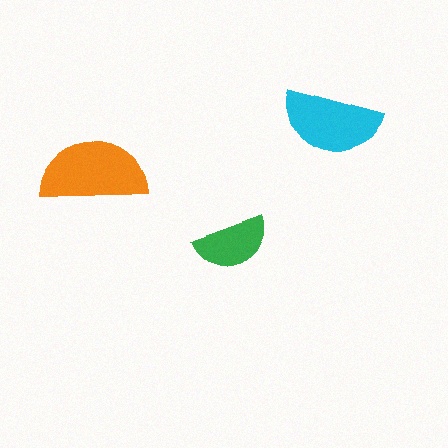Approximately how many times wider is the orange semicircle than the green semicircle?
About 1.5 times wider.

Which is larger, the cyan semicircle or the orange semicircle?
The orange one.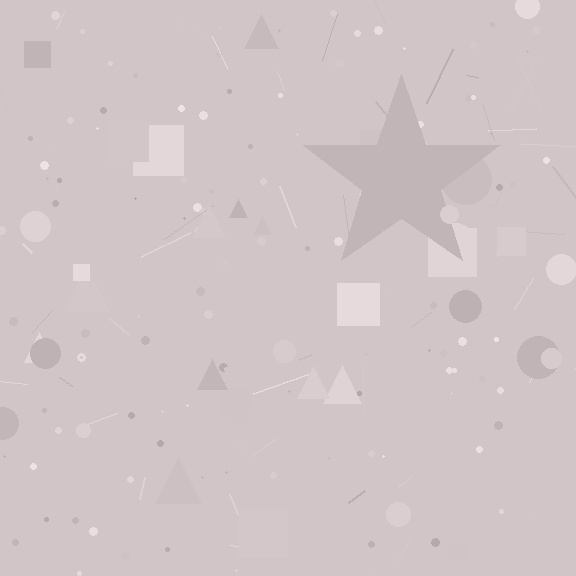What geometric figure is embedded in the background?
A star is embedded in the background.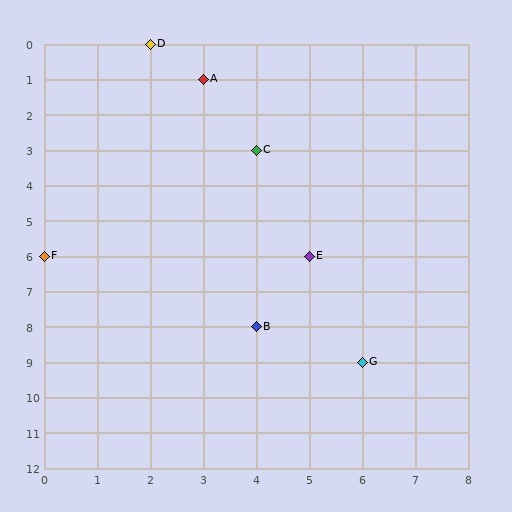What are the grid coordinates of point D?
Point D is at grid coordinates (2, 0).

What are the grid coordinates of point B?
Point B is at grid coordinates (4, 8).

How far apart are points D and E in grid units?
Points D and E are 3 columns and 6 rows apart (about 6.7 grid units diagonally).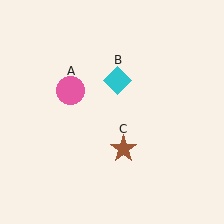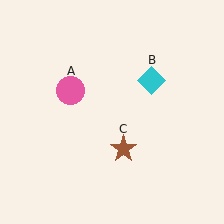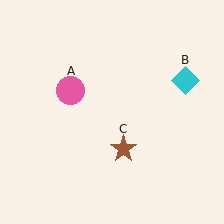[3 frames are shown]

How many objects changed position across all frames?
1 object changed position: cyan diamond (object B).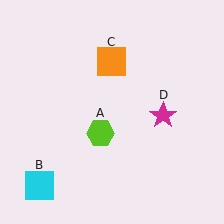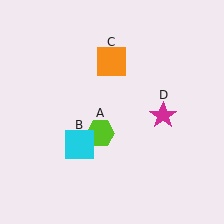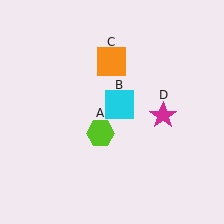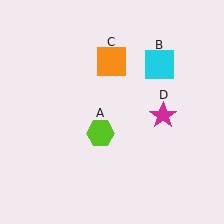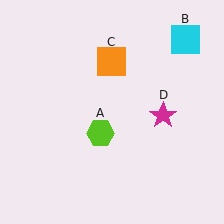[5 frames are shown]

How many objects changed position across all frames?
1 object changed position: cyan square (object B).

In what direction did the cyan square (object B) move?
The cyan square (object B) moved up and to the right.